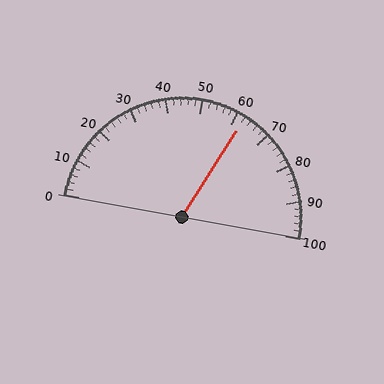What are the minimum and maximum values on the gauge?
The gauge ranges from 0 to 100.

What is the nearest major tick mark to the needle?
The nearest major tick mark is 60.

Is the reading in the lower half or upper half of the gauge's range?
The reading is in the upper half of the range (0 to 100).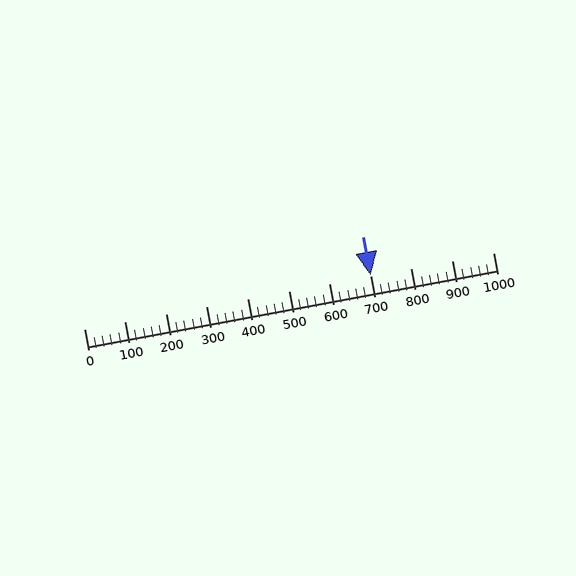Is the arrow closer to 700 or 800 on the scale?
The arrow is closer to 700.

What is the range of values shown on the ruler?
The ruler shows values from 0 to 1000.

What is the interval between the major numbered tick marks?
The major tick marks are spaced 100 units apart.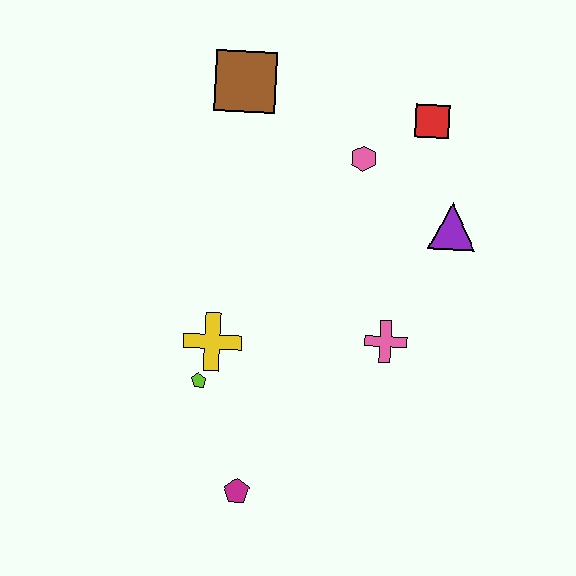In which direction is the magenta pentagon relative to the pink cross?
The magenta pentagon is below the pink cross.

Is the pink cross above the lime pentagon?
Yes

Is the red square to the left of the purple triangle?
Yes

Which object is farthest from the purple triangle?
The magenta pentagon is farthest from the purple triangle.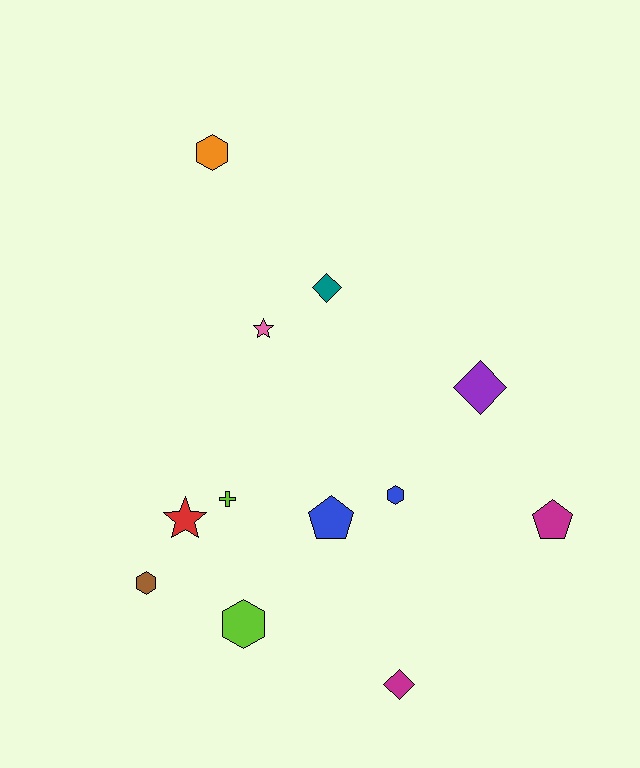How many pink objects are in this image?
There is 1 pink object.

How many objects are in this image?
There are 12 objects.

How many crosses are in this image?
There is 1 cross.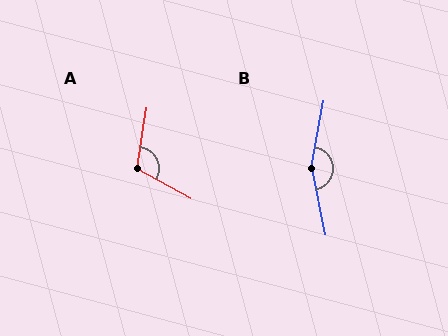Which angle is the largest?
B, at approximately 158 degrees.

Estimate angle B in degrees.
Approximately 158 degrees.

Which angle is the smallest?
A, at approximately 111 degrees.